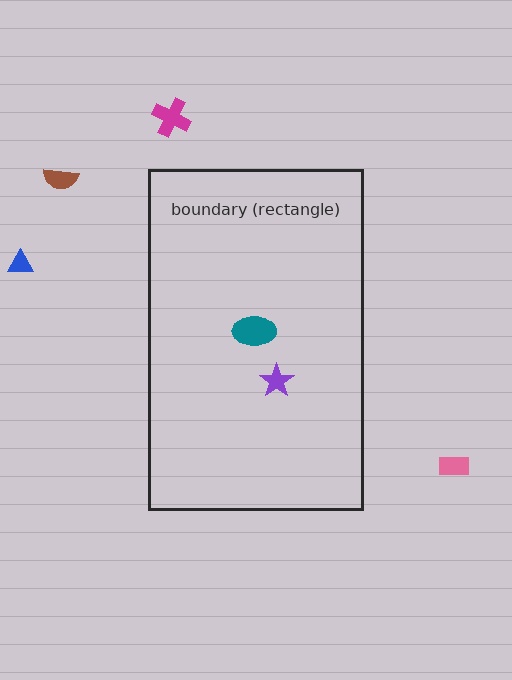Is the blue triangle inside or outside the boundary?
Outside.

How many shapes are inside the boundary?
2 inside, 4 outside.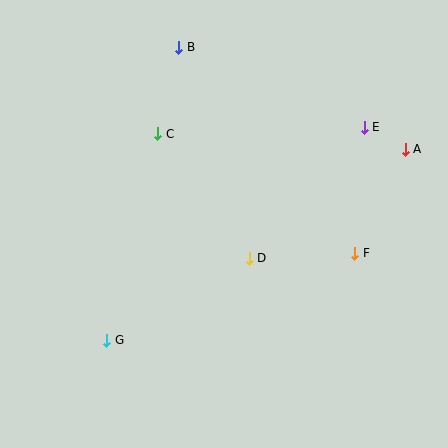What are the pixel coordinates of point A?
Point A is at (405, 149).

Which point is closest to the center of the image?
Point D at (249, 258) is closest to the center.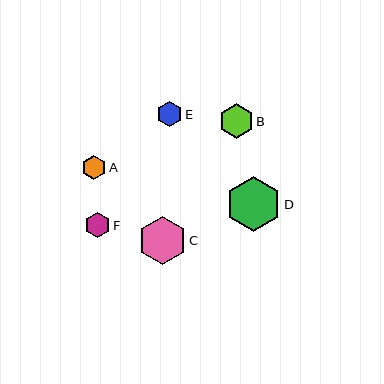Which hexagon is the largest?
Hexagon D is the largest with a size of approximately 55 pixels.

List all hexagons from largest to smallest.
From largest to smallest: D, C, B, F, E, A.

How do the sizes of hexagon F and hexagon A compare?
Hexagon F and hexagon A are approximately the same size.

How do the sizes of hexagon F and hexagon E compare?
Hexagon F and hexagon E are approximately the same size.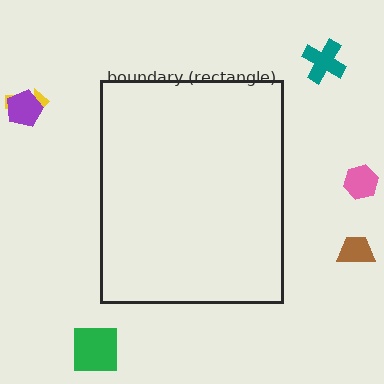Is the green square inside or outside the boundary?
Outside.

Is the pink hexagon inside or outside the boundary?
Outside.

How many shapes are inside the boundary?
0 inside, 6 outside.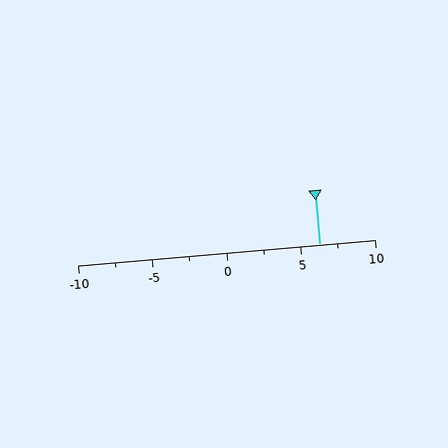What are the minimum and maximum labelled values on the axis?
The axis runs from -10 to 10.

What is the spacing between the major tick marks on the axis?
The major ticks are spaced 5 apart.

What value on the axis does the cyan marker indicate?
The marker indicates approximately 6.2.